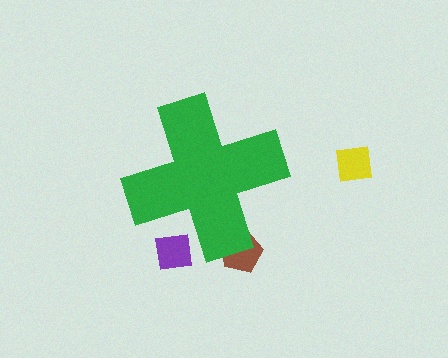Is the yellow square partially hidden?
No, the yellow square is fully visible.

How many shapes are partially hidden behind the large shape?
2 shapes are partially hidden.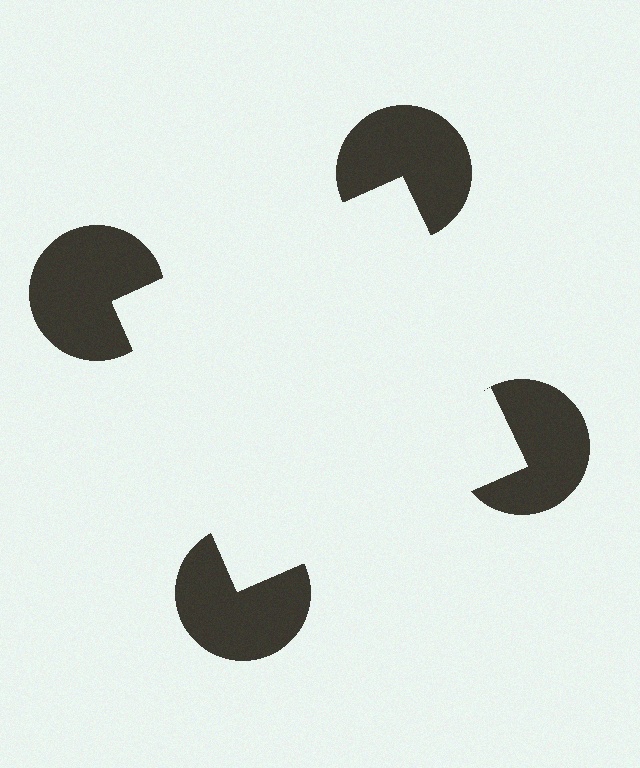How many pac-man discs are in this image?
There are 4 — one at each vertex of the illusory square.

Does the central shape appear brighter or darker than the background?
It typically appears slightly brighter than the background, even though no actual brightness change is drawn.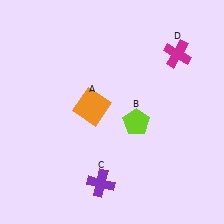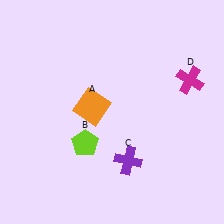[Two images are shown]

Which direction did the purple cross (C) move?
The purple cross (C) moved right.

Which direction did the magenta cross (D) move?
The magenta cross (D) moved down.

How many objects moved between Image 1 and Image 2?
3 objects moved between the two images.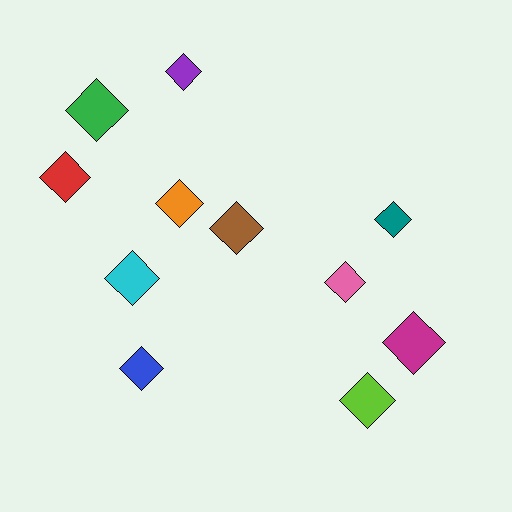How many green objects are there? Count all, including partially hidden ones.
There is 1 green object.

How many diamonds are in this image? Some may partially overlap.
There are 11 diamonds.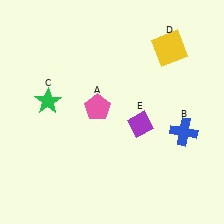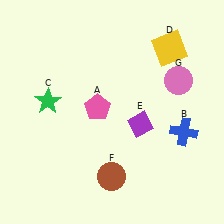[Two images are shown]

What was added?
A brown circle (F), a pink circle (G) were added in Image 2.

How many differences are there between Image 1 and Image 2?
There are 2 differences between the two images.